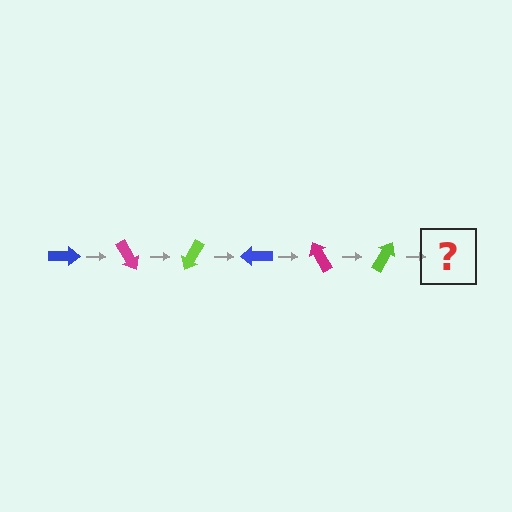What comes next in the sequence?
The next element should be a blue arrow, rotated 360 degrees from the start.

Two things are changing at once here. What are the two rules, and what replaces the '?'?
The two rules are that it rotates 60 degrees each step and the color cycles through blue, magenta, and lime. The '?' should be a blue arrow, rotated 360 degrees from the start.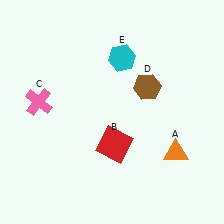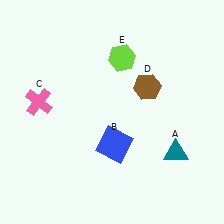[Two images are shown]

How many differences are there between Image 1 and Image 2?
There are 3 differences between the two images.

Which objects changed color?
A changed from orange to teal. B changed from red to blue. E changed from cyan to lime.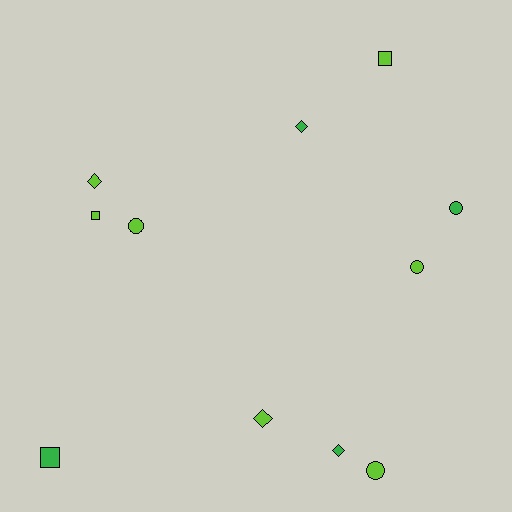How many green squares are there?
There is 1 green square.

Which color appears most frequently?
Lime, with 7 objects.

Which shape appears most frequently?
Diamond, with 4 objects.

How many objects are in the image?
There are 11 objects.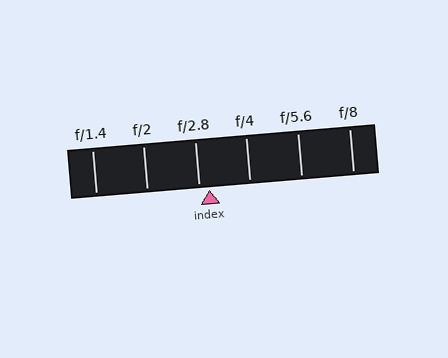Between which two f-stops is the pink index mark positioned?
The index mark is between f/2.8 and f/4.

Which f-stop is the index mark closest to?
The index mark is closest to f/2.8.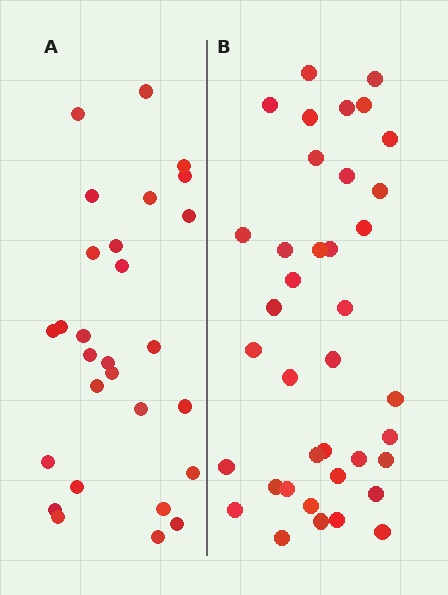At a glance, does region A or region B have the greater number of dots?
Region B (the right region) has more dots.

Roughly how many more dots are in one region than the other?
Region B has roughly 10 or so more dots than region A.